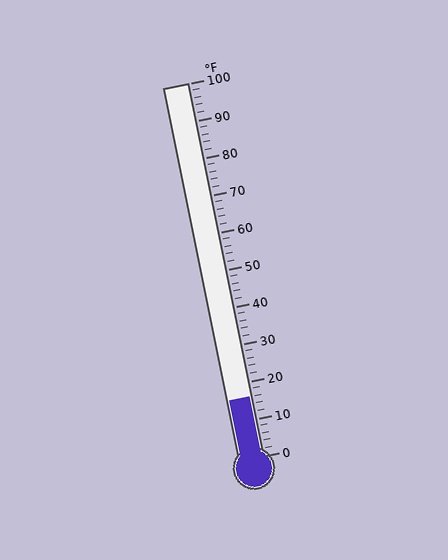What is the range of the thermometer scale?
The thermometer scale ranges from 0°F to 100°F.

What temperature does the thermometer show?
The thermometer shows approximately 16°F.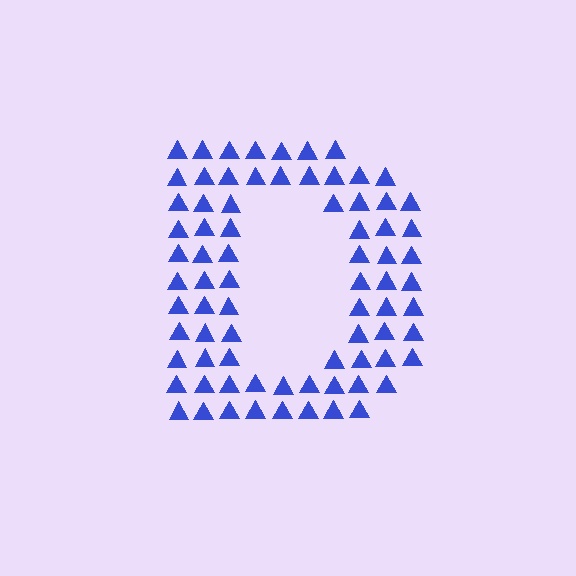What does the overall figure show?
The overall figure shows the letter D.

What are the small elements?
The small elements are triangles.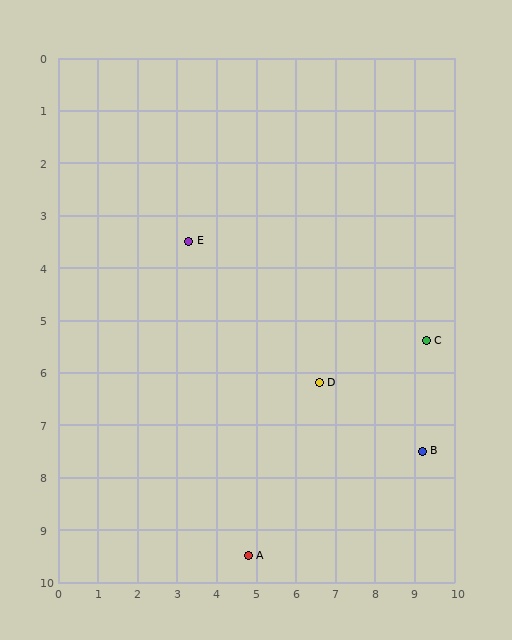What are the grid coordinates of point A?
Point A is at approximately (4.8, 9.5).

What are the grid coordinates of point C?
Point C is at approximately (9.3, 5.4).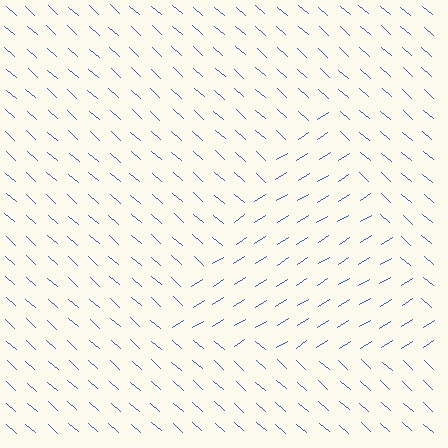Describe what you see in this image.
The image is filled with small blue line segments. A triangle region in the image has lines oriented differently from the surrounding lines, creating a visible texture boundary.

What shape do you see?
I see a triangle.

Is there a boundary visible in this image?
Yes, there is a texture boundary formed by a change in line orientation.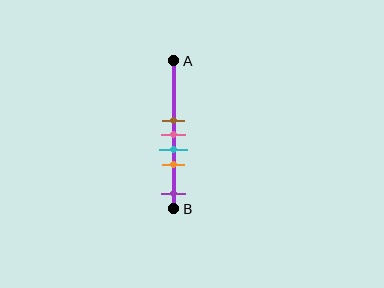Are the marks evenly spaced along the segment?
No, the marks are not evenly spaced.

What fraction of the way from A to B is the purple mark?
The purple mark is approximately 90% (0.9) of the way from A to B.